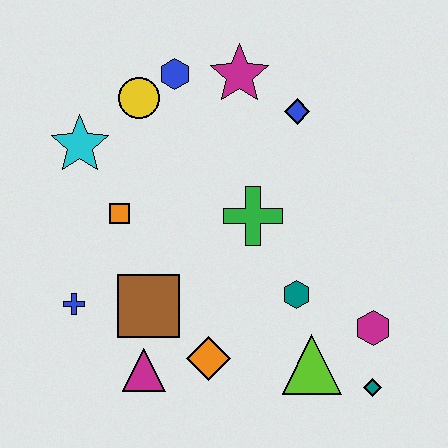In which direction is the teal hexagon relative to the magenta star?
The teal hexagon is below the magenta star.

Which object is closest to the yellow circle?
The blue hexagon is closest to the yellow circle.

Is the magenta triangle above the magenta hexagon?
No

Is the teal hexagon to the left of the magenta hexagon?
Yes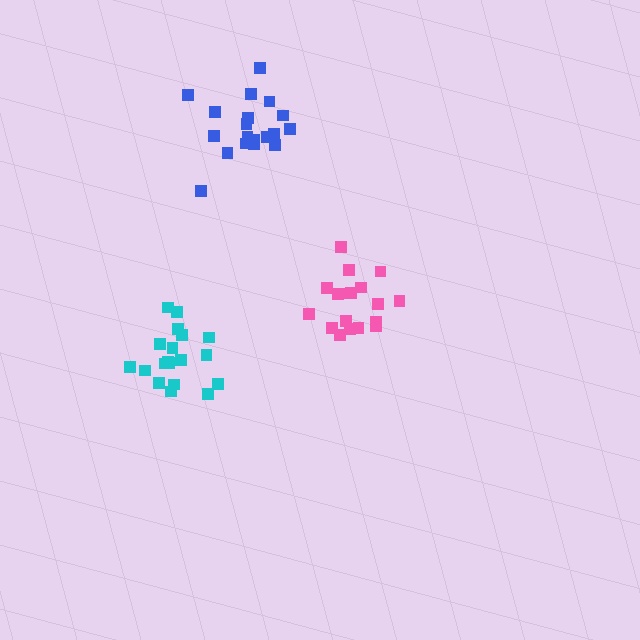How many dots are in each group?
Group 1: 18 dots, Group 2: 19 dots, Group 3: 20 dots (57 total).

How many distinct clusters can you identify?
There are 3 distinct clusters.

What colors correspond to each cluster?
The clusters are colored: pink, cyan, blue.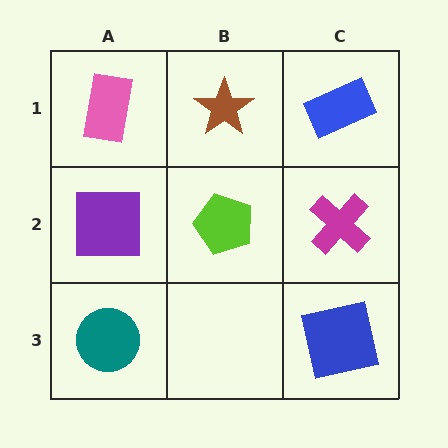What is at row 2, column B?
A lime pentagon.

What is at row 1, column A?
A pink rectangle.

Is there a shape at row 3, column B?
No, that cell is empty.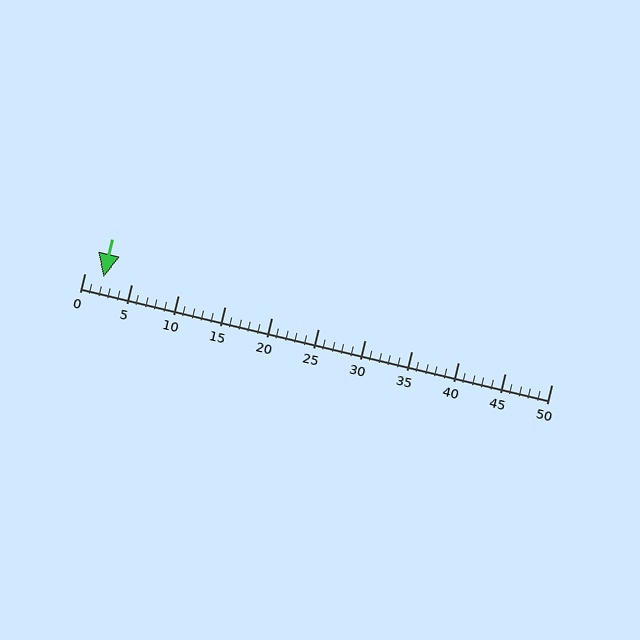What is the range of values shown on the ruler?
The ruler shows values from 0 to 50.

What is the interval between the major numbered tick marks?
The major tick marks are spaced 5 units apart.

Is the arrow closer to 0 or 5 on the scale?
The arrow is closer to 0.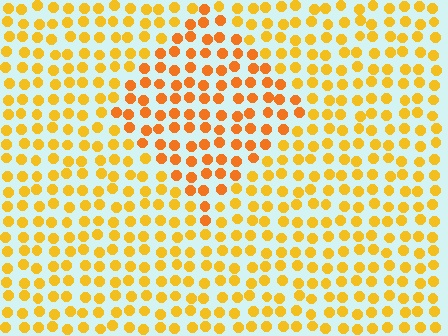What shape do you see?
I see a diamond.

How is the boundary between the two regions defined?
The boundary is defined purely by a slight shift in hue (about 21 degrees). Spacing, size, and orientation are identical on both sides.